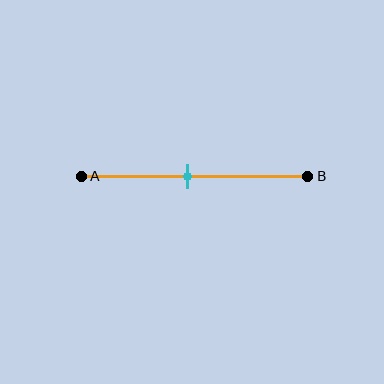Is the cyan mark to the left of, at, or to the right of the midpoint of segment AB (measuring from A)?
The cyan mark is approximately at the midpoint of segment AB.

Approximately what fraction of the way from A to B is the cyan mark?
The cyan mark is approximately 45% of the way from A to B.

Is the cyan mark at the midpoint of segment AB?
Yes, the mark is approximately at the midpoint.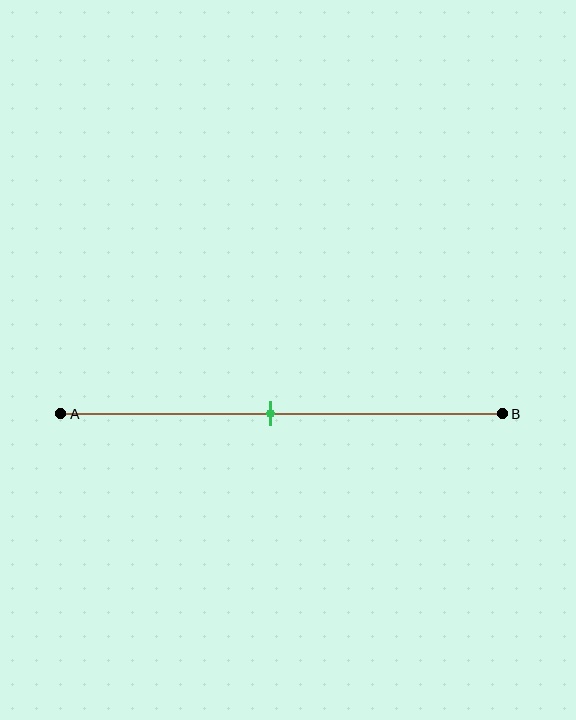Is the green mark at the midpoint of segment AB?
Yes, the mark is approximately at the midpoint.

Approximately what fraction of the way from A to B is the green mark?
The green mark is approximately 45% of the way from A to B.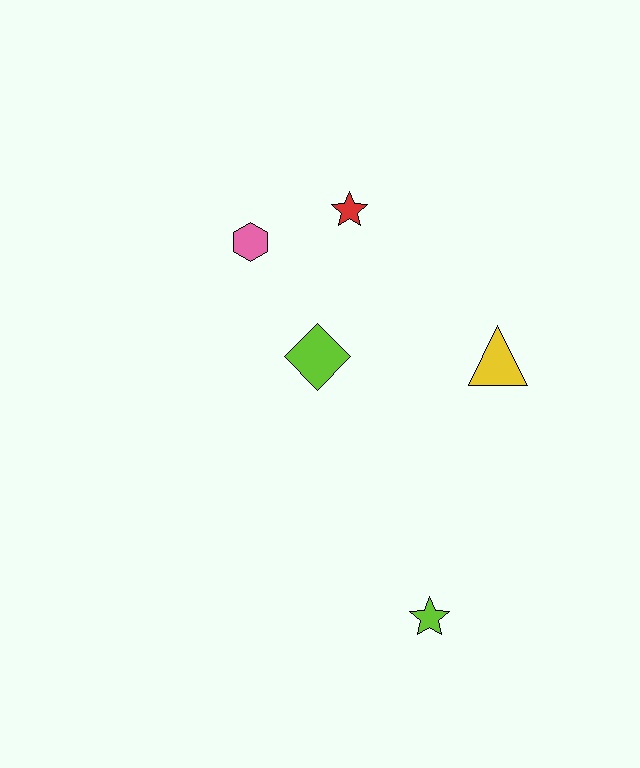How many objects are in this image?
There are 5 objects.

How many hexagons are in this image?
There is 1 hexagon.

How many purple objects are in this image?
There are no purple objects.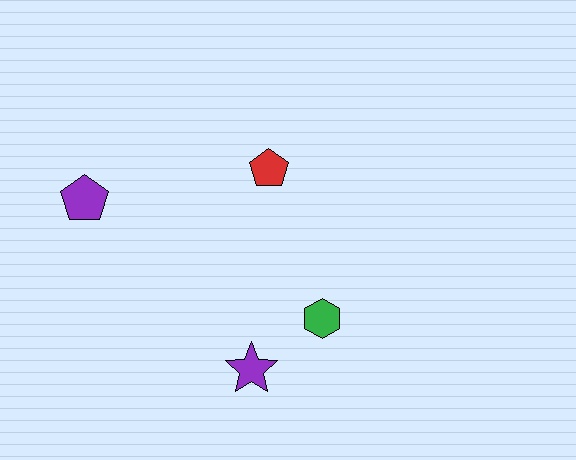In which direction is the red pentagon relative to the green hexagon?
The red pentagon is above the green hexagon.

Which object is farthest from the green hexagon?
The purple pentagon is farthest from the green hexagon.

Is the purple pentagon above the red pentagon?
No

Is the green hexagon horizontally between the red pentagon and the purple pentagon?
No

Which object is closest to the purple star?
The green hexagon is closest to the purple star.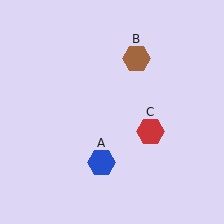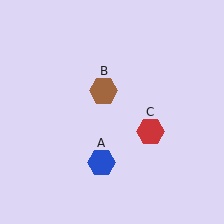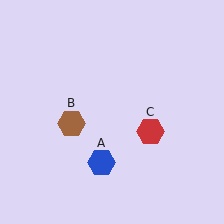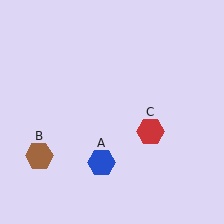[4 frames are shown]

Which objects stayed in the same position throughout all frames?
Blue hexagon (object A) and red hexagon (object C) remained stationary.